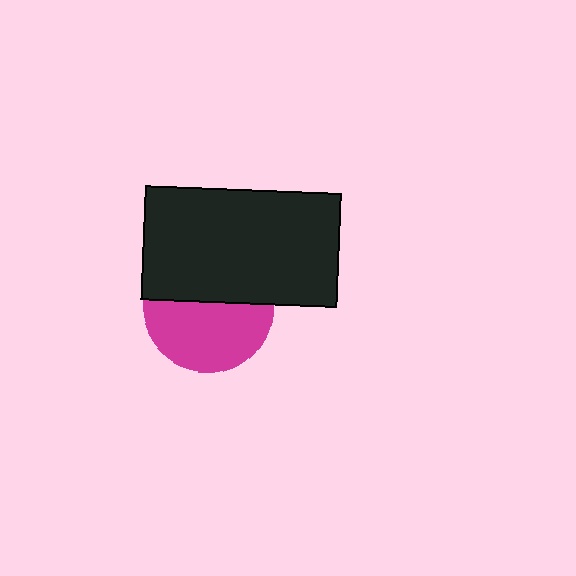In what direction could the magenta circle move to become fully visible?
The magenta circle could move down. That would shift it out from behind the black rectangle entirely.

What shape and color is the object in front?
The object in front is a black rectangle.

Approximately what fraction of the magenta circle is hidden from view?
Roughly 46% of the magenta circle is hidden behind the black rectangle.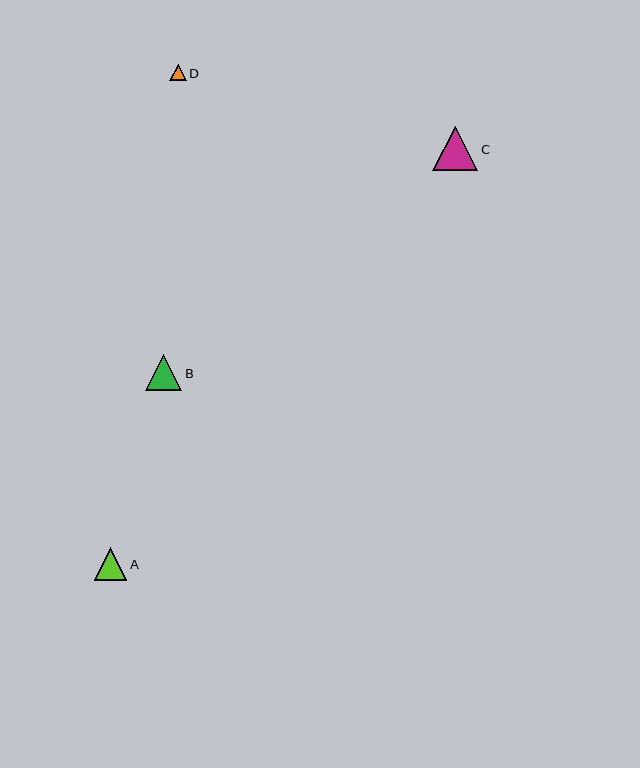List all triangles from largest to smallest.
From largest to smallest: C, B, A, D.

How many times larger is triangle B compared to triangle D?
Triangle B is approximately 2.2 times the size of triangle D.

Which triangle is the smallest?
Triangle D is the smallest with a size of approximately 16 pixels.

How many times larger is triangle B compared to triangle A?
Triangle B is approximately 1.1 times the size of triangle A.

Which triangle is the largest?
Triangle C is the largest with a size of approximately 45 pixels.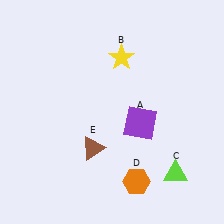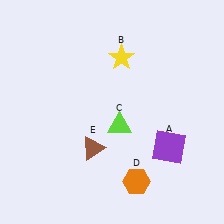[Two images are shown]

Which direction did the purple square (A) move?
The purple square (A) moved right.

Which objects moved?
The objects that moved are: the purple square (A), the lime triangle (C).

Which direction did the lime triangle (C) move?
The lime triangle (C) moved left.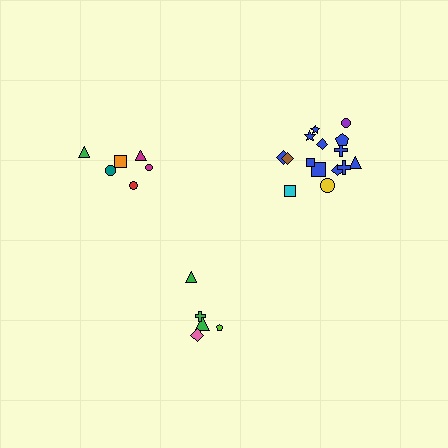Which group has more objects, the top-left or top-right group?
The top-right group.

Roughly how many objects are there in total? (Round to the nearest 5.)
Roughly 25 objects in total.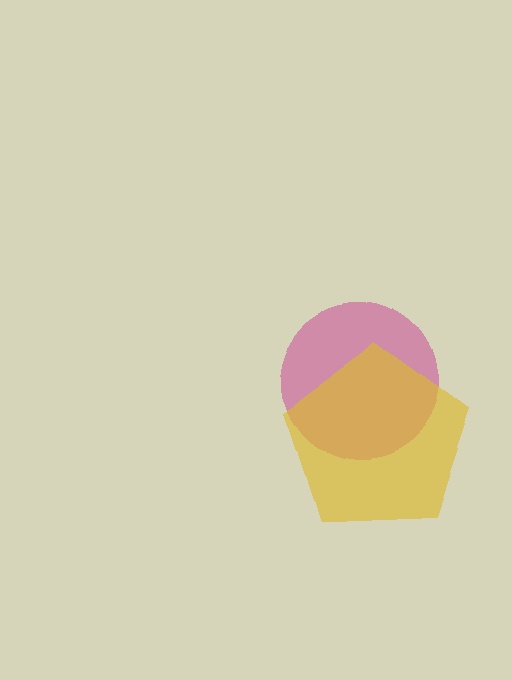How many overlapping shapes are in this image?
There are 2 overlapping shapes in the image.